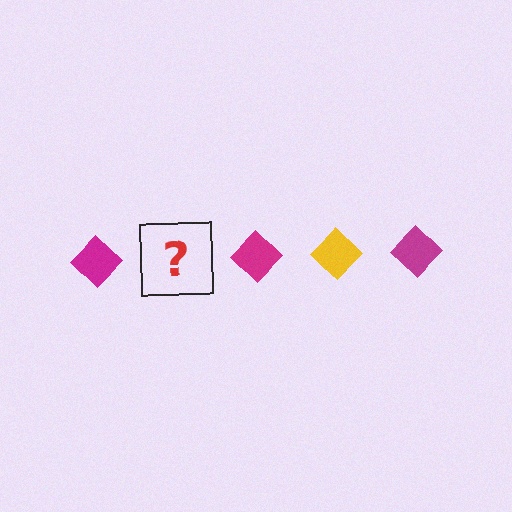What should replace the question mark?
The question mark should be replaced with a yellow diamond.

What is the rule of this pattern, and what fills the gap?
The rule is that the pattern cycles through magenta, yellow diamonds. The gap should be filled with a yellow diamond.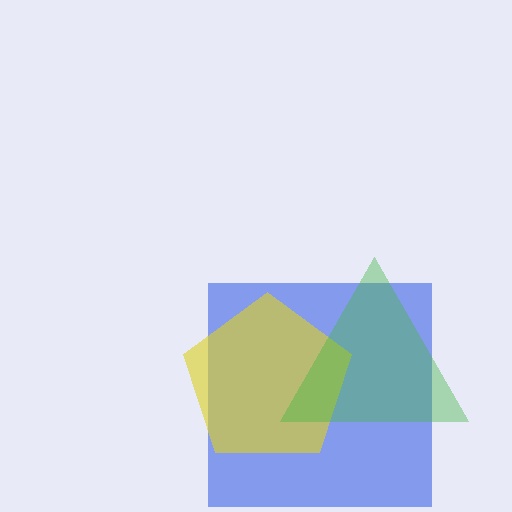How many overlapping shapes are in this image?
There are 3 overlapping shapes in the image.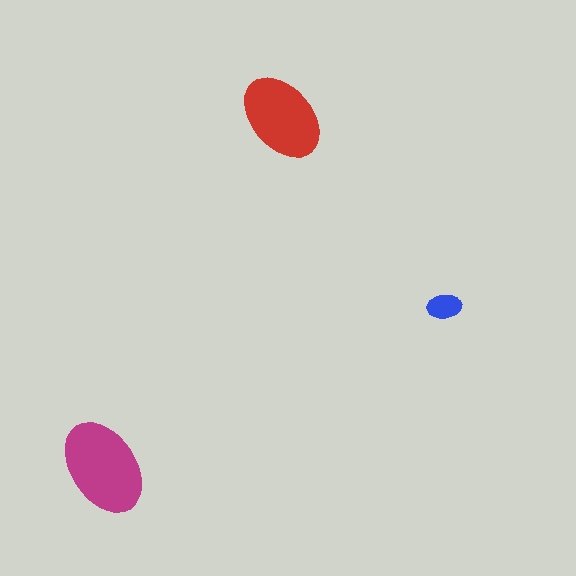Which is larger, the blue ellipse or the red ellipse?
The red one.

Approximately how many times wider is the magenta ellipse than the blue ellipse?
About 3 times wider.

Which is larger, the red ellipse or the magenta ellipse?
The magenta one.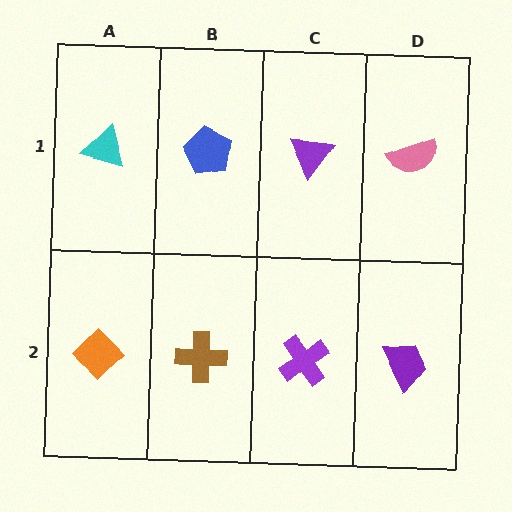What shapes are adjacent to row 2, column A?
A cyan triangle (row 1, column A), a brown cross (row 2, column B).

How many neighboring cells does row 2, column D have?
2.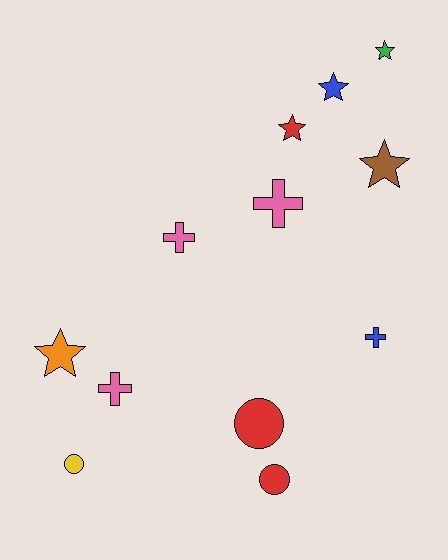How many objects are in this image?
There are 12 objects.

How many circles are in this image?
There are 3 circles.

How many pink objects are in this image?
There are 3 pink objects.